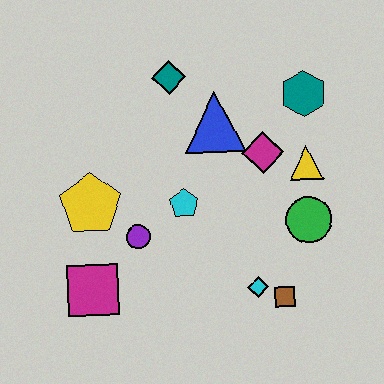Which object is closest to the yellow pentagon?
The purple circle is closest to the yellow pentagon.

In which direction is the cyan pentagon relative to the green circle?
The cyan pentagon is to the left of the green circle.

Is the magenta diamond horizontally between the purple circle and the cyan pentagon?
No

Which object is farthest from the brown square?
The teal diamond is farthest from the brown square.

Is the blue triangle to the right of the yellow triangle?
No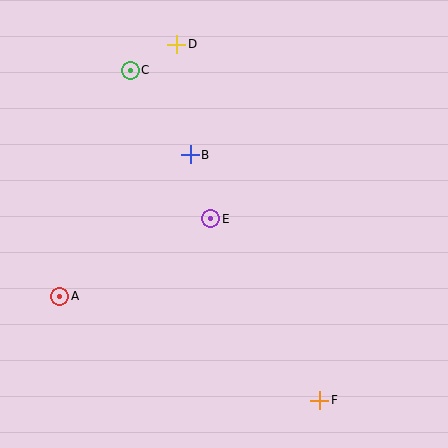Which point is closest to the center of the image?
Point E at (211, 219) is closest to the center.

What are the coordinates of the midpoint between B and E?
The midpoint between B and E is at (201, 187).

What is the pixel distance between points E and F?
The distance between E and F is 212 pixels.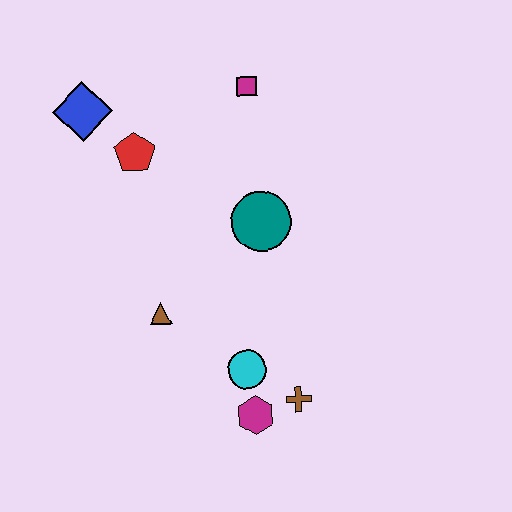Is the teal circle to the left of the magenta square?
No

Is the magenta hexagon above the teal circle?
No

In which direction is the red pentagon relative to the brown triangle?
The red pentagon is above the brown triangle.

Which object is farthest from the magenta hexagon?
The blue diamond is farthest from the magenta hexagon.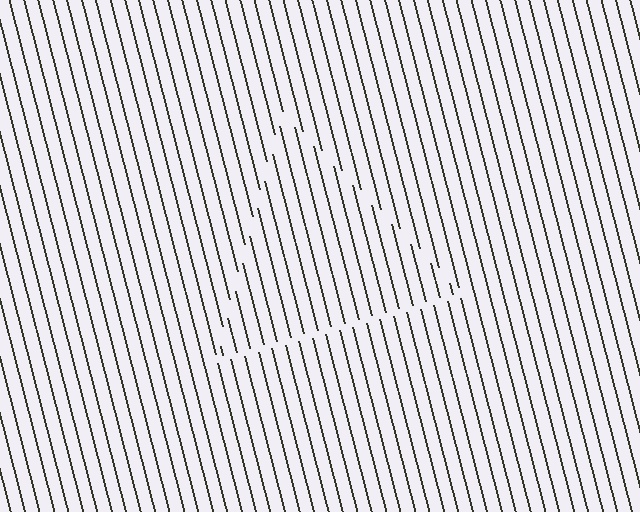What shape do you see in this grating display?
An illusory triangle. The interior of the shape contains the same grating, shifted by half a period — the contour is defined by the phase discontinuity where line-ends from the inner and outer gratings abut.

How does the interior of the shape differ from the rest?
The interior of the shape contains the same grating, shifted by half a period — the contour is defined by the phase discontinuity where line-ends from the inner and outer gratings abut.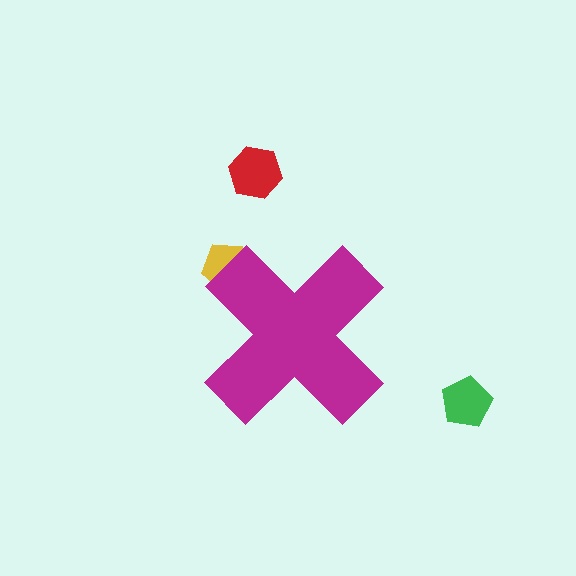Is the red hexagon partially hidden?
No, the red hexagon is fully visible.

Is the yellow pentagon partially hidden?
Yes, the yellow pentagon is partially hidden behind the magenta cross.